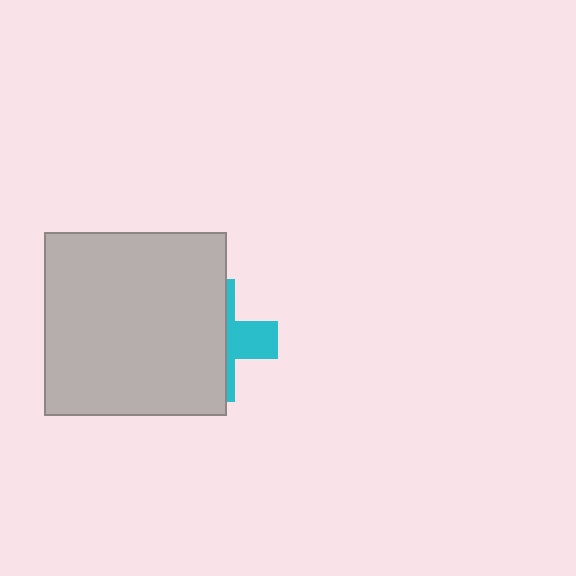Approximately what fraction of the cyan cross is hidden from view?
Roughly 67% of the cyan cross is hidden behind the light gray square.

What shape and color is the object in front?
The object in front is a light gray square.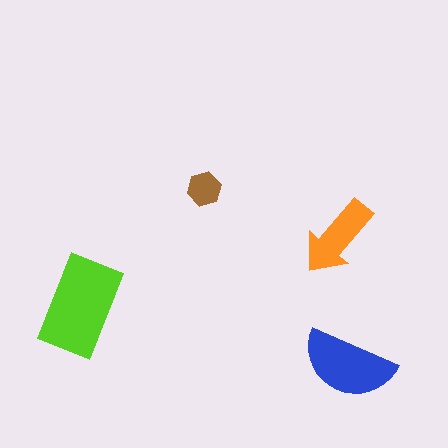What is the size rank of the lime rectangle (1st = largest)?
1st.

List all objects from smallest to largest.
The brown hexagon, the orange arrow, the blue semicircle, the lime rectangle.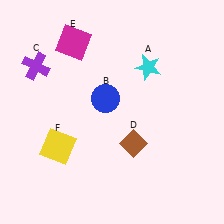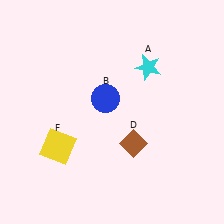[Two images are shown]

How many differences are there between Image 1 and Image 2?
There are 2 differences between the two images.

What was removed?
The magenta square (E), the purple cross (C) were removed in Image 2.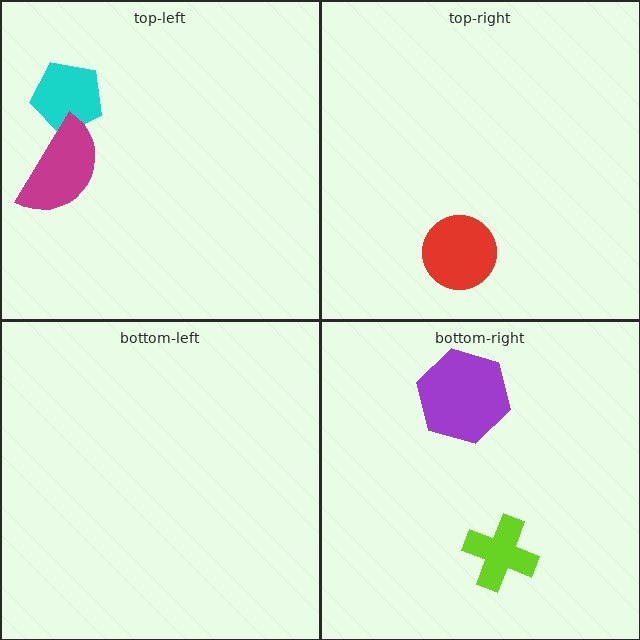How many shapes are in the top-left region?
2.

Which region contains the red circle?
The top-right region.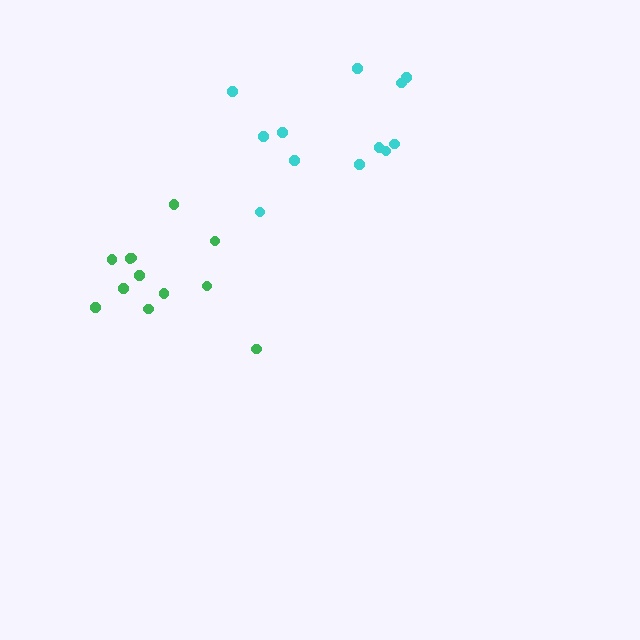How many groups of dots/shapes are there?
There are 2 groups.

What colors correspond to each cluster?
The clusters are colored: cyan, green.